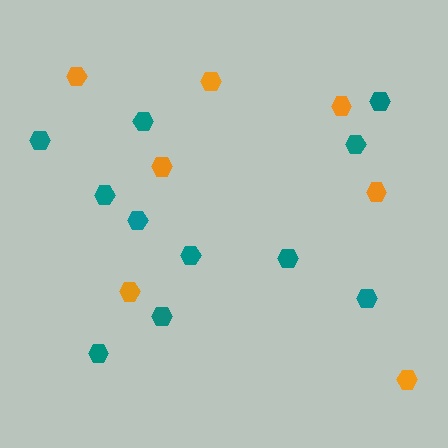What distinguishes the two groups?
There are 2 groups: one group of orange hexagons (7) and one group of teal hexagons (11).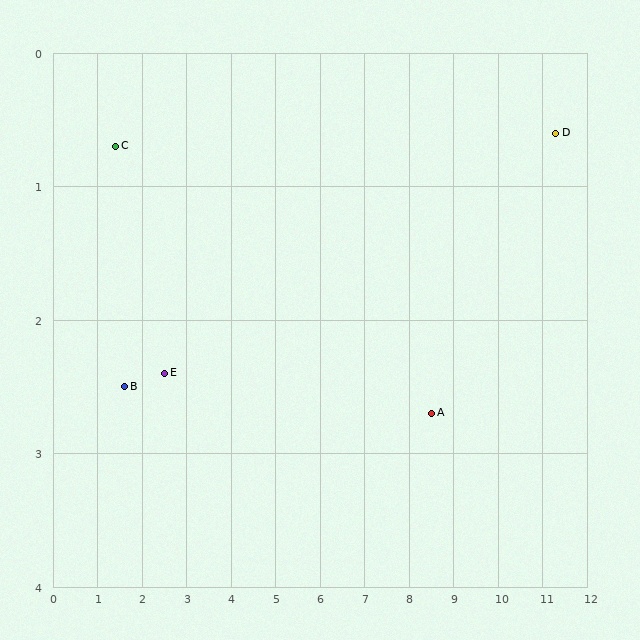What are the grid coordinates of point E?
Point E is at approximately (2.5, 2.4).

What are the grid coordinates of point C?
Point C is at approximately (1.4, 0.7).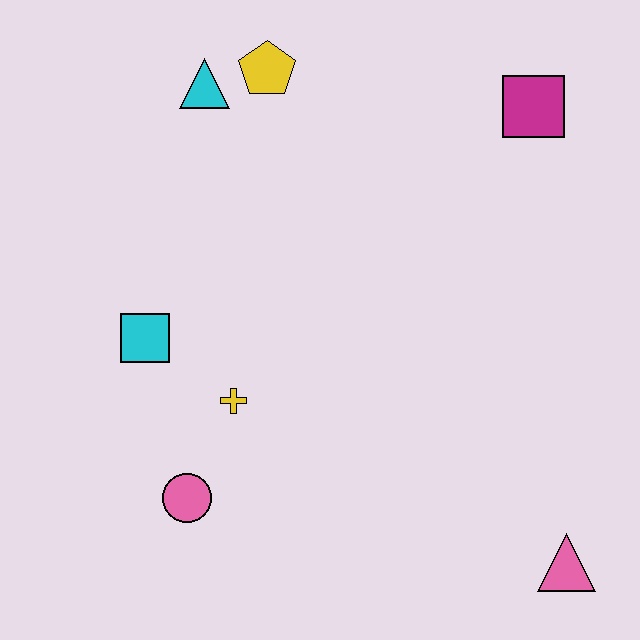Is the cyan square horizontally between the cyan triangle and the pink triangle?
No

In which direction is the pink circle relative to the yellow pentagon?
The pink circle is below the yellow pentagon.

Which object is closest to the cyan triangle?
The yellow pentagon is closest to the cyan triangle.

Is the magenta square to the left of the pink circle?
No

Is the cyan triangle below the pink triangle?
No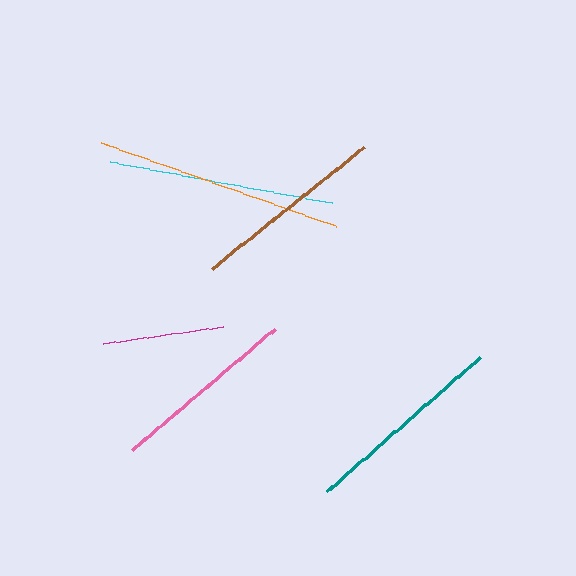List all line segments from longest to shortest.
From longest to shortest: orange, cyan, teal, brown, pink, magenta.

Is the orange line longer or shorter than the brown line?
The orange line is longer than the brown line.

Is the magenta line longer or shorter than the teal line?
The teal line is longer than the magenta line.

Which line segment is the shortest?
The magenta line is the shortest at approximately 121 pixels.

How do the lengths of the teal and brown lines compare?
The teal and brown lines are approximately the same length.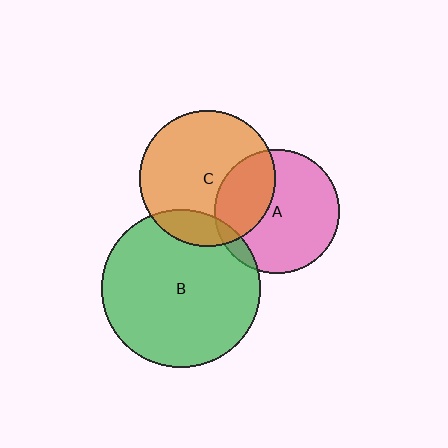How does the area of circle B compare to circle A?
Approximately 1.6 times.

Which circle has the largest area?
Circle B (green).